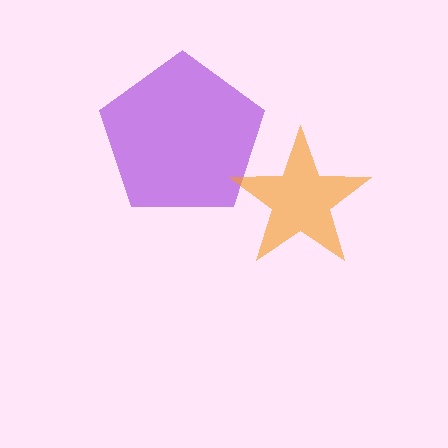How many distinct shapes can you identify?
There are 2 distinct shapes: a purple pentagon, an orange star.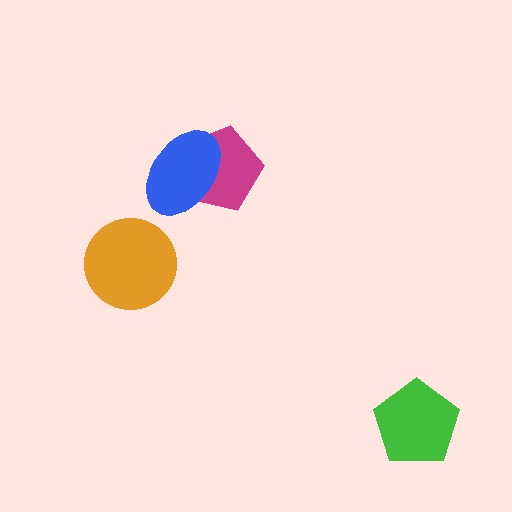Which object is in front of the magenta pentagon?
The blue ellipse is in front of the magenta pentagon.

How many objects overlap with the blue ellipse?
1 object overlaps with the blue ellipse.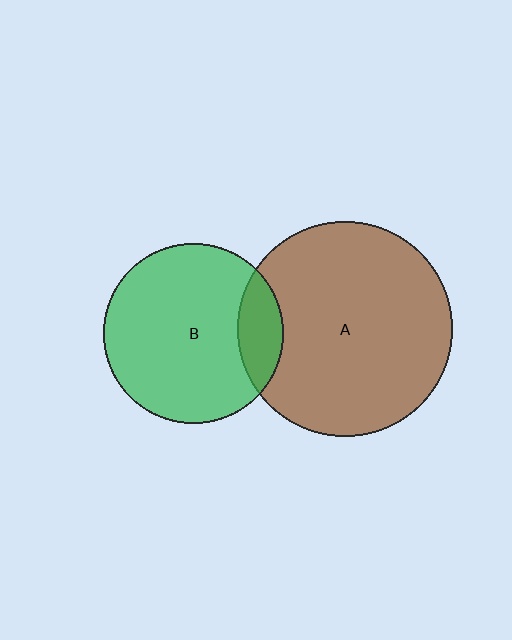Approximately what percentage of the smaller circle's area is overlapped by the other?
Approximately 15%.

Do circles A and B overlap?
Yes.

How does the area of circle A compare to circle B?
Approximately 1.4 times.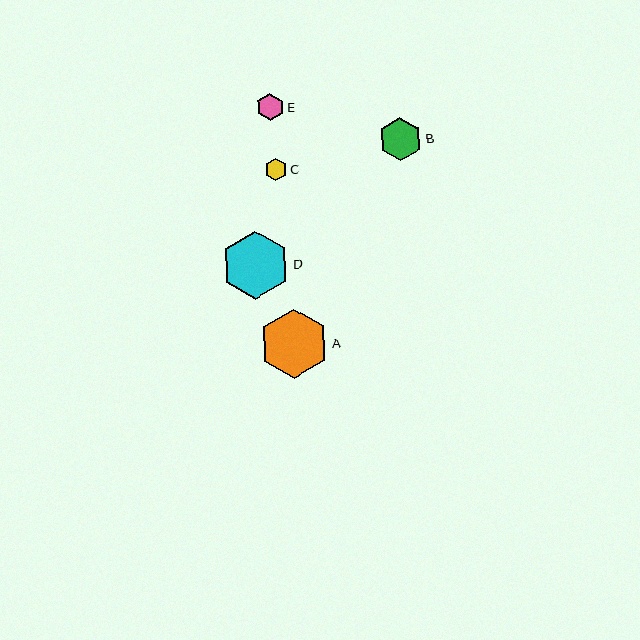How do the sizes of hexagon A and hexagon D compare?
Hexagon A and hexagon D are approximately the same size.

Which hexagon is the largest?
Hexagon A is the largest with a size of approximately 70 pixels.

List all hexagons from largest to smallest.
From largest to smallest: A, D, B, E, C.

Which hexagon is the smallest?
Hexagon C is the smallest with a size of approximately 23 pixels.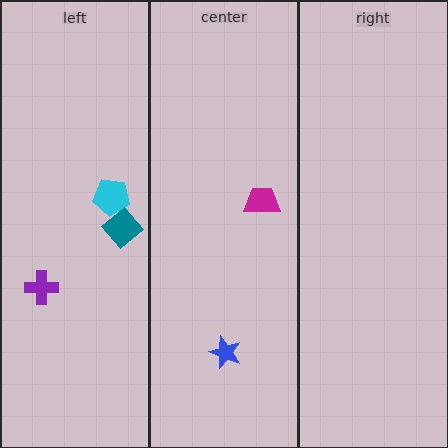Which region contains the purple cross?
The left region.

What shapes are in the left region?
The cyan pentagon, the purple cross, the teal diamond.